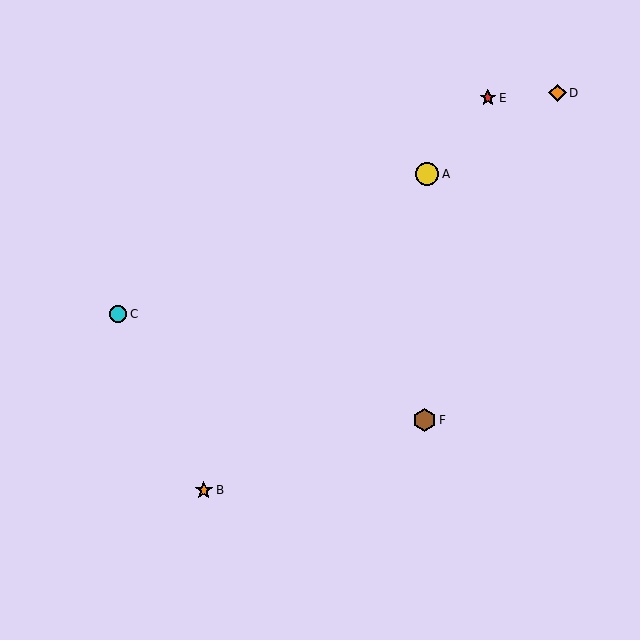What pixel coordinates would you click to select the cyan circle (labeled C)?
Click at (118, 314) to select the cyan circle C.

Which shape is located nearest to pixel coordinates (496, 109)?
The red star (labeled E) at (488, 98) is nearest to that location.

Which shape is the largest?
The yellow circle (labeled A) is the largest.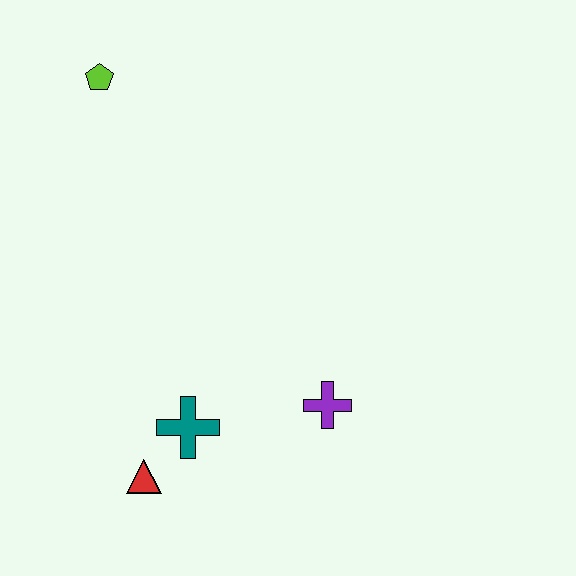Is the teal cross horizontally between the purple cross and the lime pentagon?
Yes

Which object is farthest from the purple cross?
The lime pentagon is farthest from the purple cross.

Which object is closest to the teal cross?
The red triangle is closest to the teal cross.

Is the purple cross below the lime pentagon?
Yes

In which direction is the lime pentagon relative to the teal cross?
The lime pentagon is above the teal cross.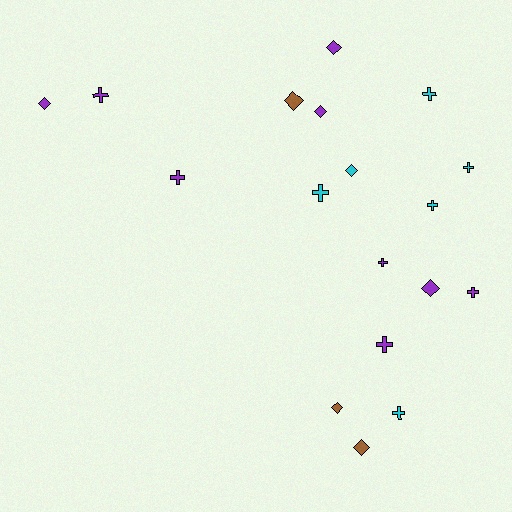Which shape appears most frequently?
Cross, with 10 objects.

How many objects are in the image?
There are 18 objects.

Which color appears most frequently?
Purple, with 9 objects.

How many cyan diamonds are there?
There is 1 cyan diamond.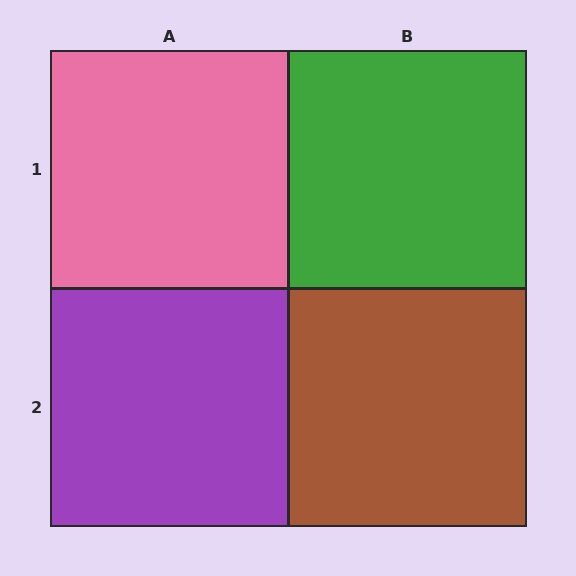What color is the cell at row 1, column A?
Pink.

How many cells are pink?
1 cell is pink.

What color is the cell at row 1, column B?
Green.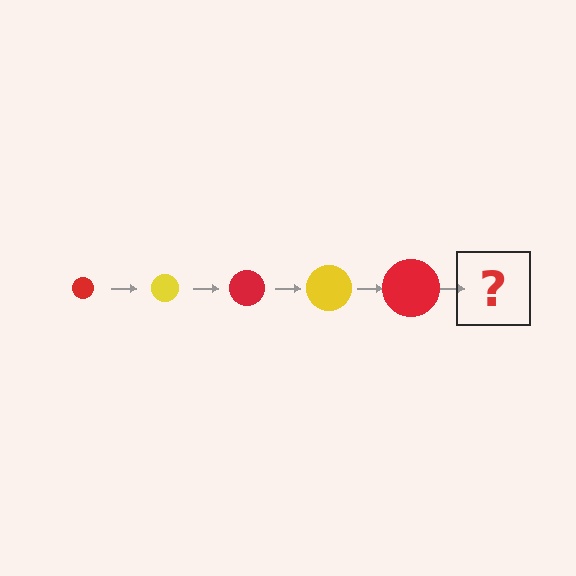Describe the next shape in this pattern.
It should be a yellow circle, larger than the previous one.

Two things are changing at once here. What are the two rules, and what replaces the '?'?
The two rules are that the circle grows larger each step and the color cycles through red and yellow. The '?' should be a yellow circle, larger than the previous one.